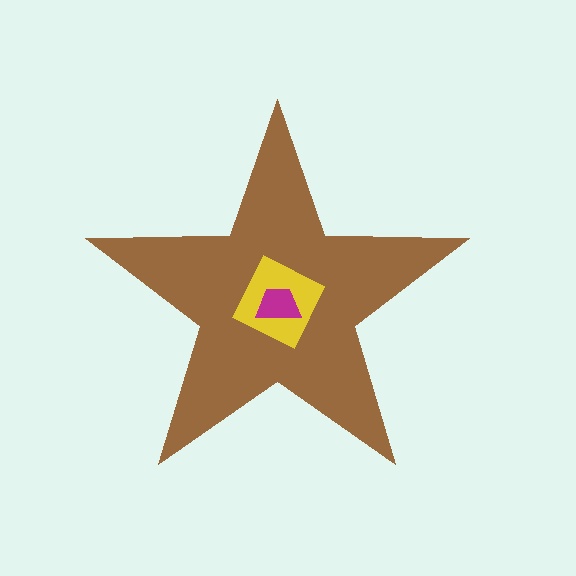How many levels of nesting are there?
3.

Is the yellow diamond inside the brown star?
Yes.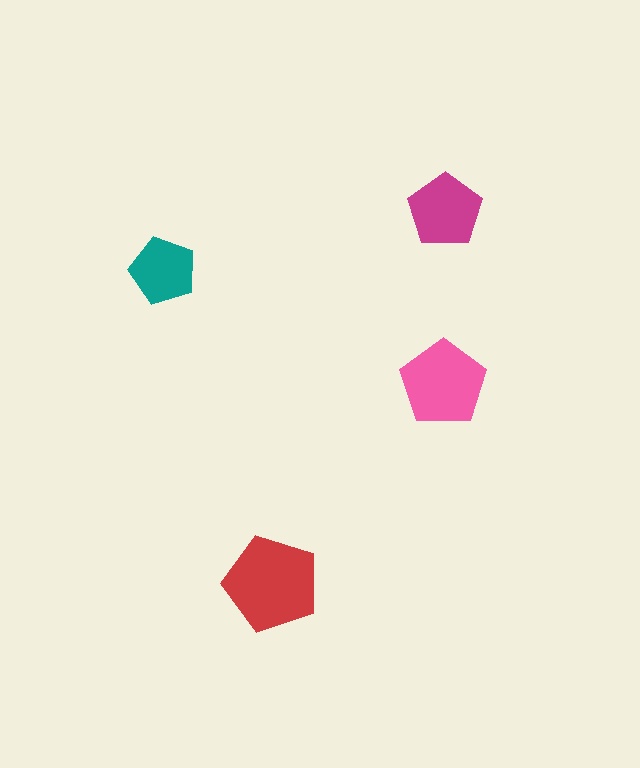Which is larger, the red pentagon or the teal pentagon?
The red one.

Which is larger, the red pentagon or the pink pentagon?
The red one.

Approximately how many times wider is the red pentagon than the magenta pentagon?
About 1.5 times wider.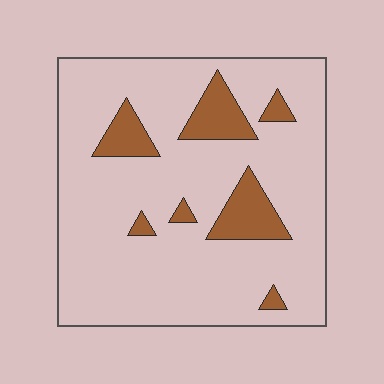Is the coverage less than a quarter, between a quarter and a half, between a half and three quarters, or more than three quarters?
Less than a quarter.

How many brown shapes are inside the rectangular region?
7.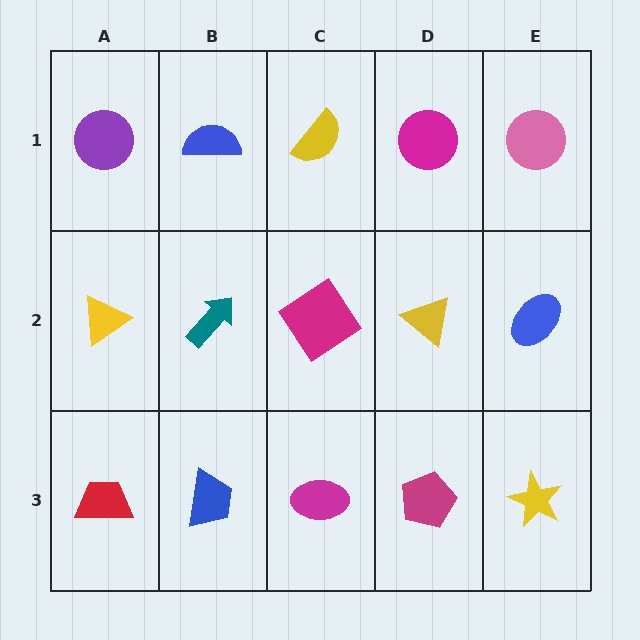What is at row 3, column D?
A magenta pentagon.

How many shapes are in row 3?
5 shapes.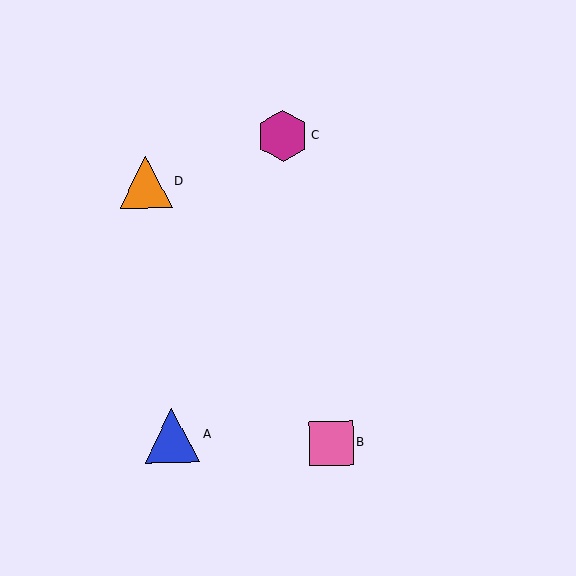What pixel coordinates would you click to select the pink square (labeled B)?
Click at (331, 443) to select the pink square B.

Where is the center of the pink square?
The center of the pink square is at (331, 443).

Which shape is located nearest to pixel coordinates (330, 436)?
The pink square (labeled B) at (331, 443) is nearest to that location.